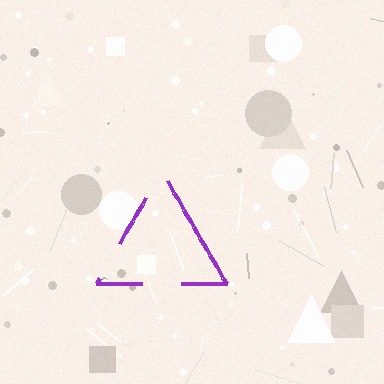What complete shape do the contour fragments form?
The contour fragments form a triangle.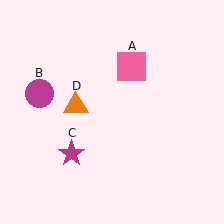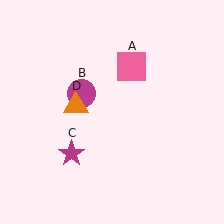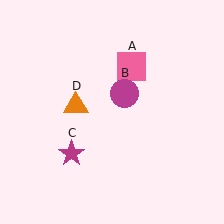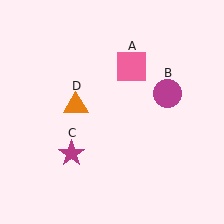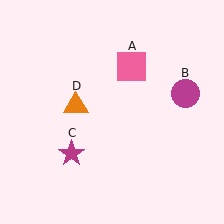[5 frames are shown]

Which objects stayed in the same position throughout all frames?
Pink square (object A) and magenta star (object C) and orange triangle (object D) remained stationary.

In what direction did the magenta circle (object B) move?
The magenta circle (object B) moved right.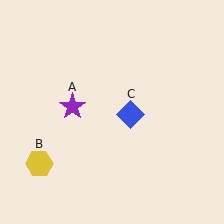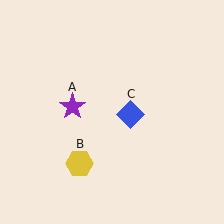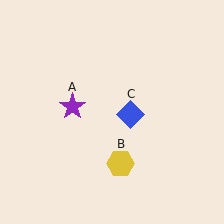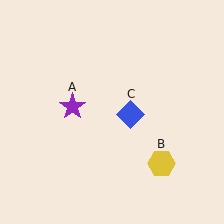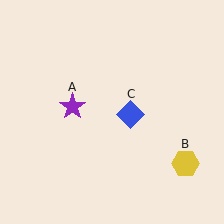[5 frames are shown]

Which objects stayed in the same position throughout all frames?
Purple star (object A) and blue diamond (object C) remained stationary.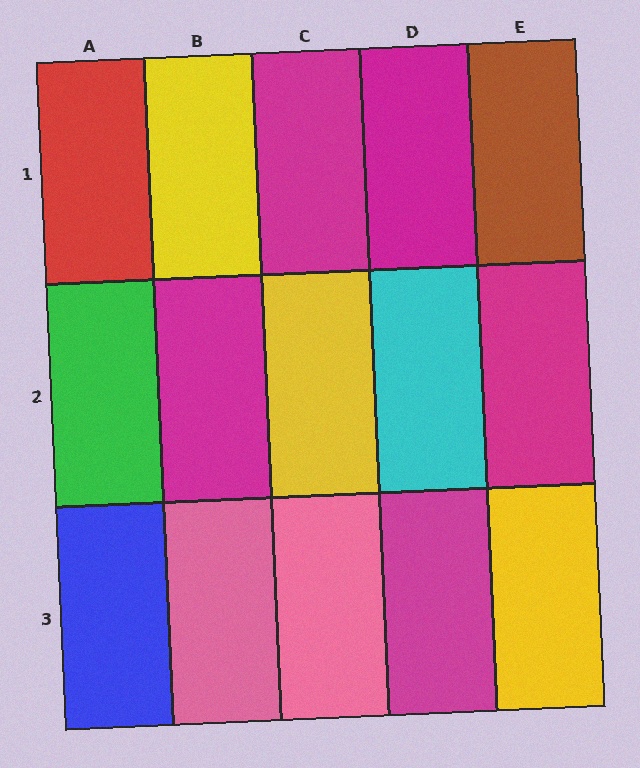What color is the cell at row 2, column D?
Cyan.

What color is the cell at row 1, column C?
Magenta.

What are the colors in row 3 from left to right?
Blue, pink, pink, magenta, yellow.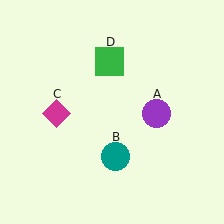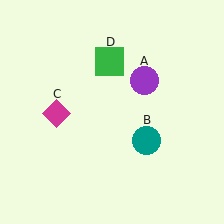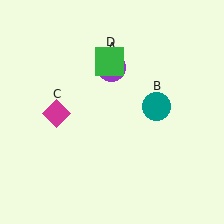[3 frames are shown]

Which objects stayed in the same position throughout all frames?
Magenta diamond (object C) and green square (object D) remained stationary.